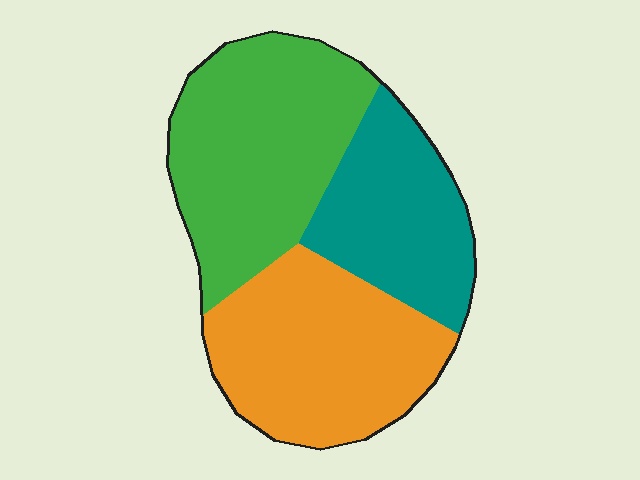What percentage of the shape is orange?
Orange takes up about three eighths (3/8) of the shape.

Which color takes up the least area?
Teal, at roughly 25%.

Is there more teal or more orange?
Orange.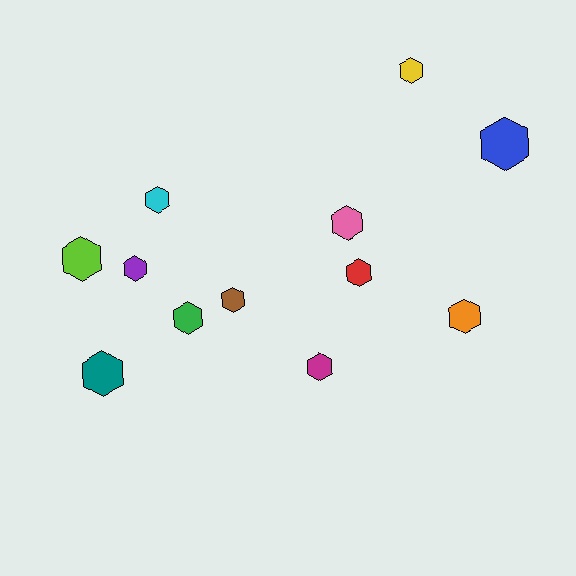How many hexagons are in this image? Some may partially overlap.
There are 12 hexagons.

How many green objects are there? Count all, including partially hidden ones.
There is 1 green object.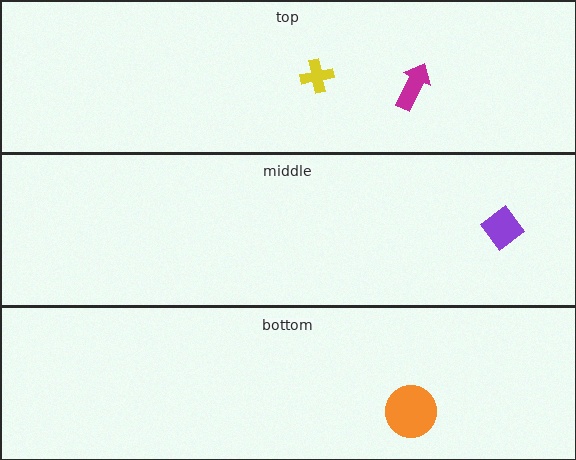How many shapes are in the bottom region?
1.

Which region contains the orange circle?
The bottom region.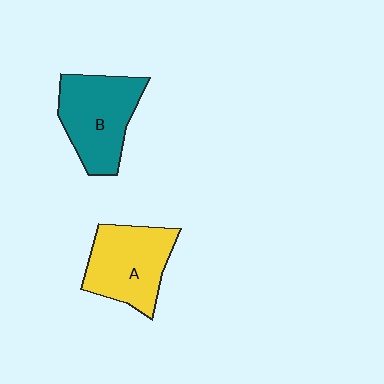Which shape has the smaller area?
Shape A (yellow).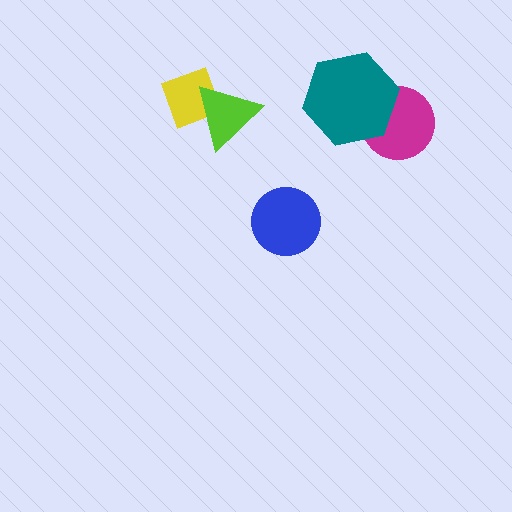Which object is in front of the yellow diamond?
The lime triangle is in front of the yellow diamond.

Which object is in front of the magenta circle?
The teal hexagon is in front of the magenta circle.